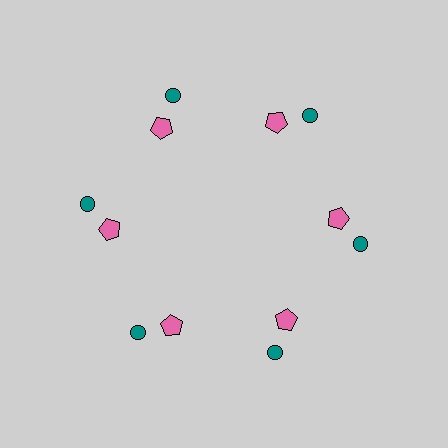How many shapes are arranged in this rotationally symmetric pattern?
There are 12 shapes, arranged in 6 groups of 2.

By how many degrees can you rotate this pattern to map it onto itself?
The pattern maps onto itself every 60 degrees of rotation.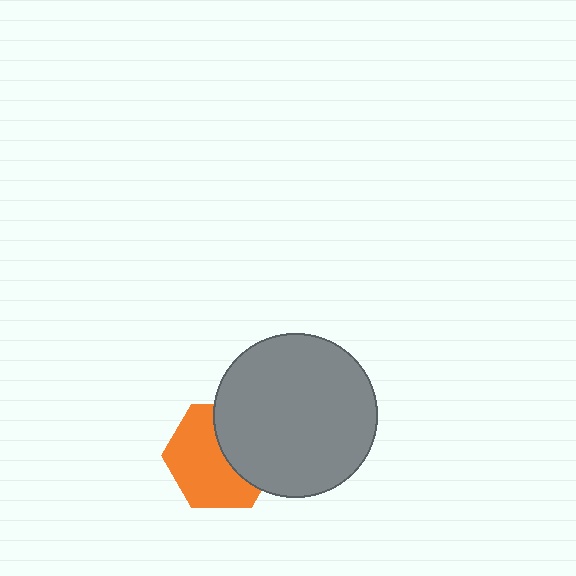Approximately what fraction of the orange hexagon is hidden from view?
Roughly 41% of the orange hexagon is hidden behind the gray circle.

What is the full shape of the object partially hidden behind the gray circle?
The partially hidden object is an orange hexagon.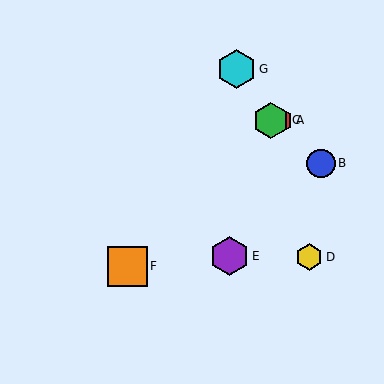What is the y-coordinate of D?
Object D is at y≈257.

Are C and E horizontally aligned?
No, C is at y≈120 and E is at y≈256.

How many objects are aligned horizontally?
2 objects (A, C) are aligned horizontally.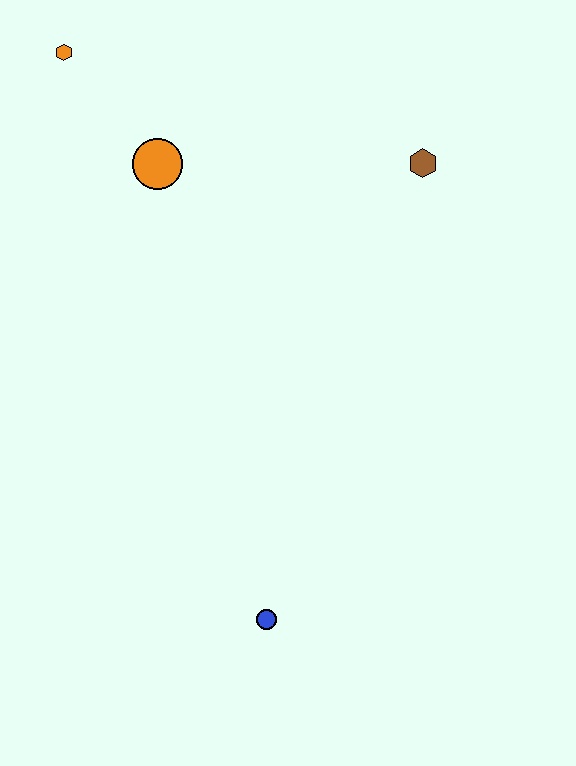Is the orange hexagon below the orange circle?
No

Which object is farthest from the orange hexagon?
The blue circle is farthest from the orange hexagon.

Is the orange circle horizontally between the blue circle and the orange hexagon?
Yes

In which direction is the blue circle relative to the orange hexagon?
The blue circle is below the orange hexagon.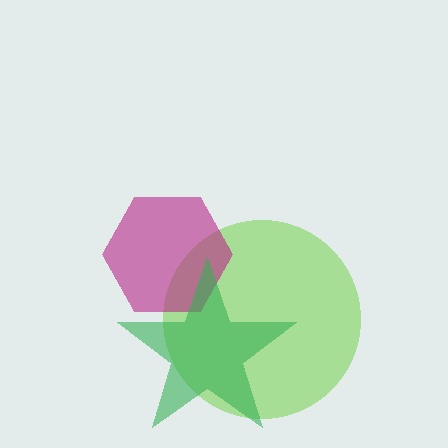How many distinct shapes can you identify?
There are 3 distinct shapes: a lime circle, a magenta hexagon, a green star.